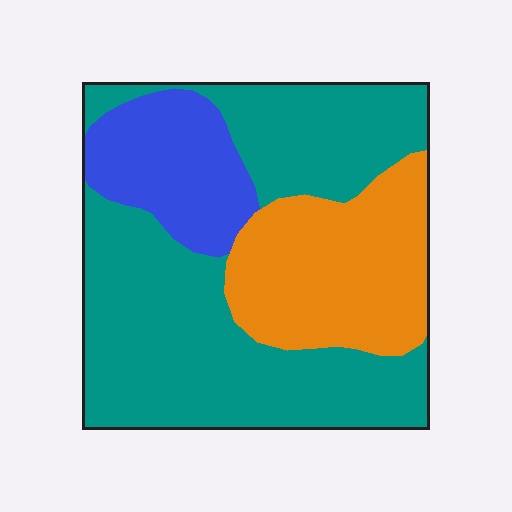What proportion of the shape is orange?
Orange takes up about one quarter (1/4) of the shape.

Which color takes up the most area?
Teal, at roughly 60%.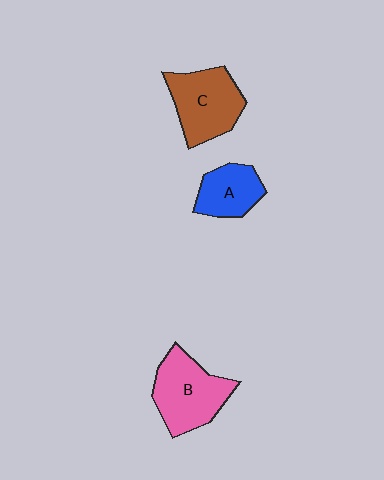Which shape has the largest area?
Shape B (pink).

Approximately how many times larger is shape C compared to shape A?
Approximately 1.5 times.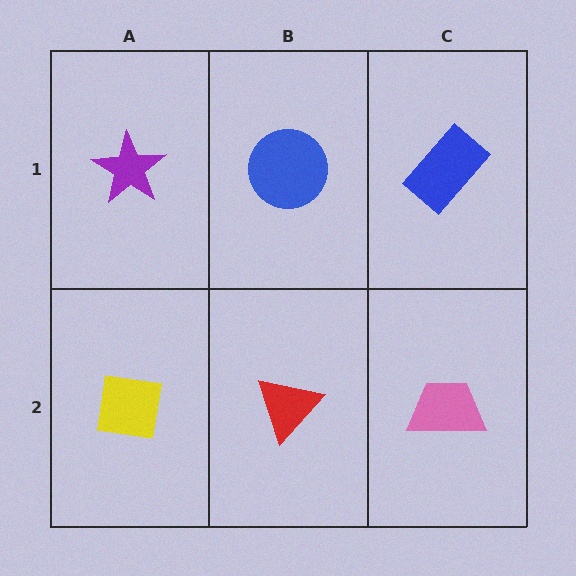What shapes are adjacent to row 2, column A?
A purple star (row 1, column A), a red triangle (row 2, column B).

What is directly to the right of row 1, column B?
A blue rectangle.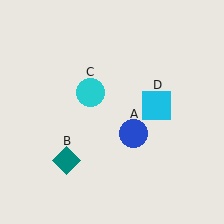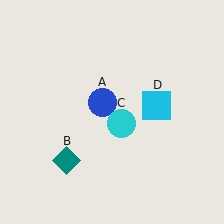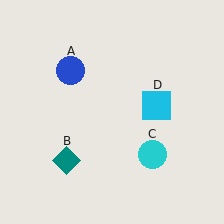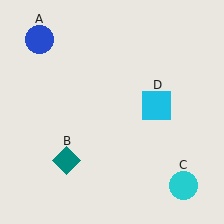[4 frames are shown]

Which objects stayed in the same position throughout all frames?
Teal diamond (object B) and cyan square (object D) remained stationary.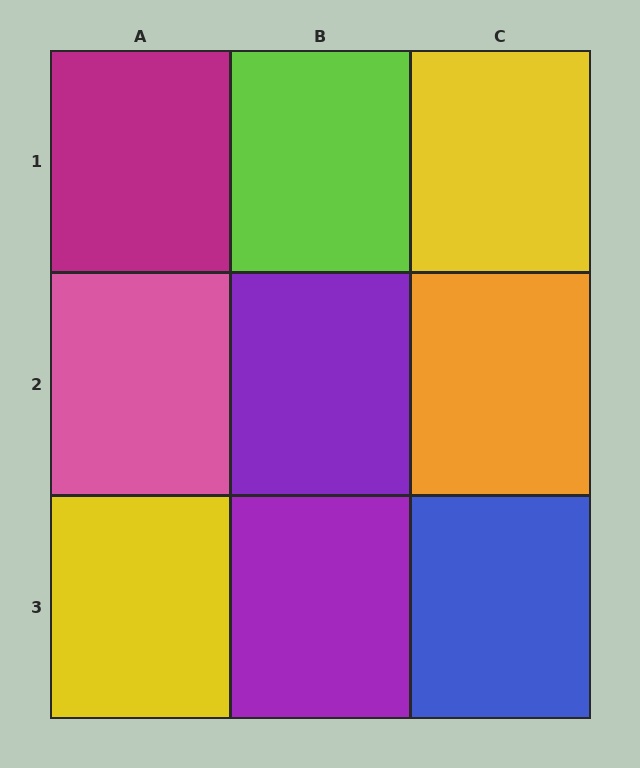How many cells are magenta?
1 cell is magenta.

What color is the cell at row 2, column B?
Purple.